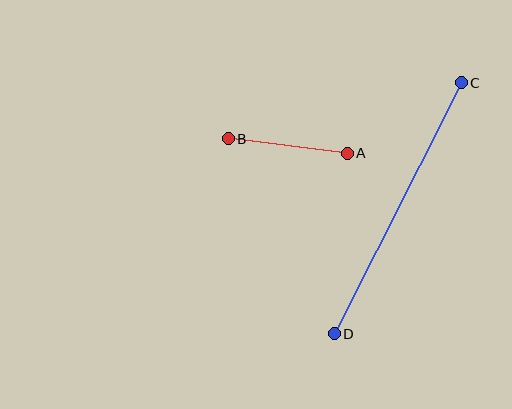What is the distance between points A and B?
The distance is approximately 120 pixels.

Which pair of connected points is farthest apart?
Points C and D are farthest apart.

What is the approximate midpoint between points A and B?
The midpoint is at approximately (288, 146) pixels.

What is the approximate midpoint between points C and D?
The midpoint is at approximately (398, 208) pixels.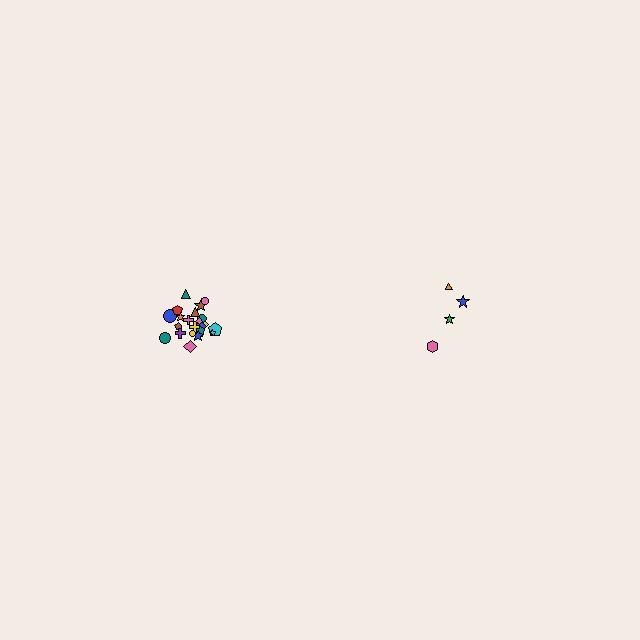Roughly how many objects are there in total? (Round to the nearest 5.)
Roughly 25 objects in total.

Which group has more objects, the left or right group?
The left group.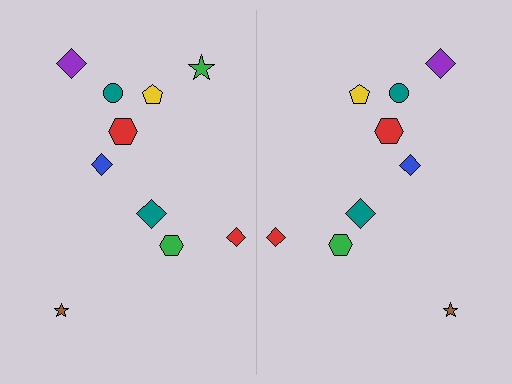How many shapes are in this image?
There are 19 shapes in this image.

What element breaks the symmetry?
A green star is missing from the right side.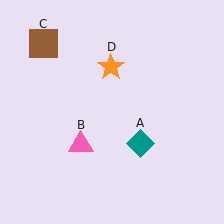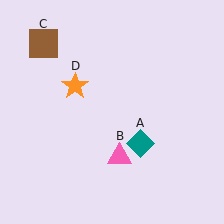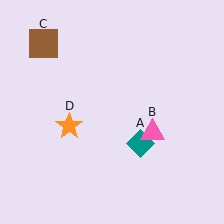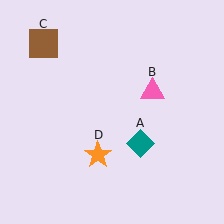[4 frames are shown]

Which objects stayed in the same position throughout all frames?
Teal diamond (object A) and brown square (object C) remained stationary.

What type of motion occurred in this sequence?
The pink triangle (object B), orange star (object D) rotated counterclockwise around the center of the scene.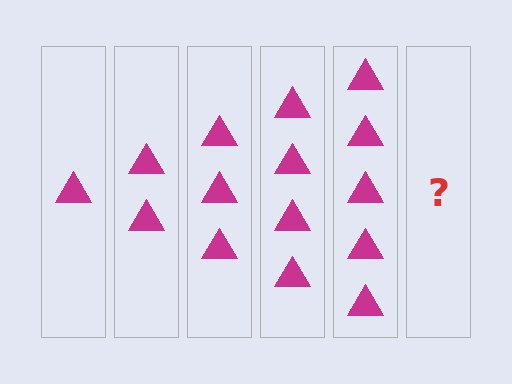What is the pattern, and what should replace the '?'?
The pattern is that each step adds one more triangle. The '?' should be 6 triangles.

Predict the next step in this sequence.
The next step is 6 triangles.